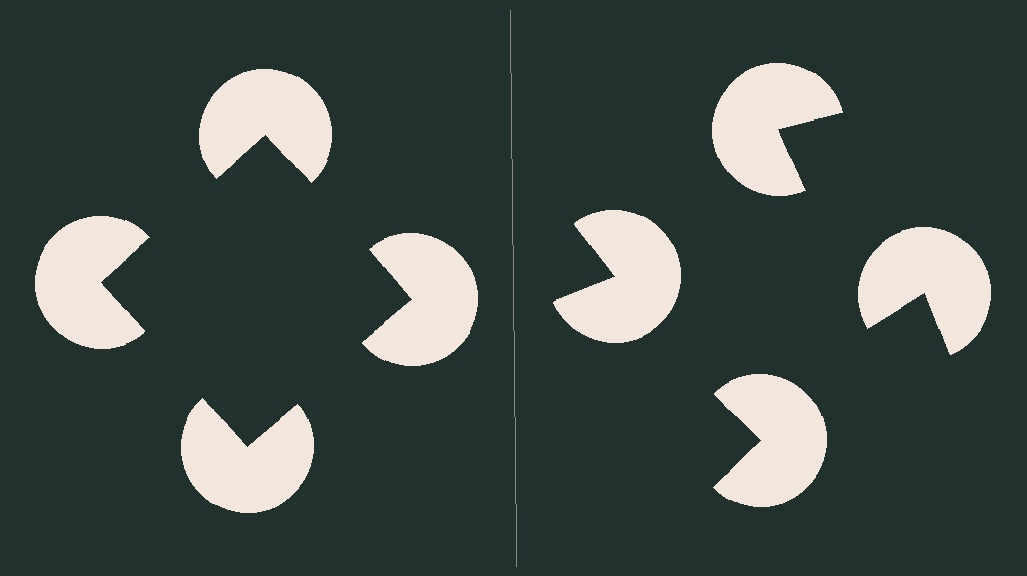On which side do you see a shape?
An illusory square appears on the left side. On the right side the wedge cuts are rotated, so no coherent shape forms.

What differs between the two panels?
The pac-man discs are positioned identically on both sides; only the wedge orientations differ. On the left they align to a square; on the right they are misaligned.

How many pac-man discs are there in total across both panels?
8 — 4 on each side.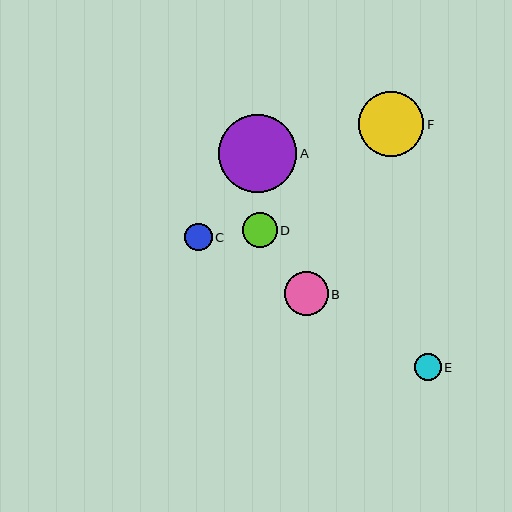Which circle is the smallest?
Circle C is the smallest with a size of approximately 27 pixels.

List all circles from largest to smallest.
From largest to smallest: A, F, B, D, E, C.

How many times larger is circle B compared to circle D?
Circle B is approximately 1.3 times the size of circle D.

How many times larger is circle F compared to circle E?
Circle F is approximately 2.4 times the size of circle E.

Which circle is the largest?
Circle A is the largest with a size of approximately 79 pixels.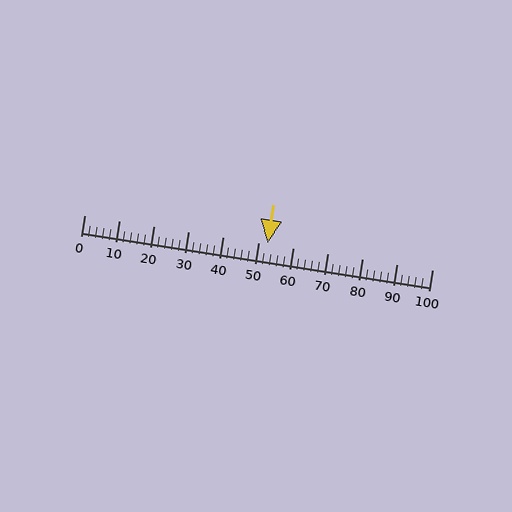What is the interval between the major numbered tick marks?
The major tick marks are spaced 10 units apart.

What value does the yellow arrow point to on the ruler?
The yellow arrow points to approximately 53.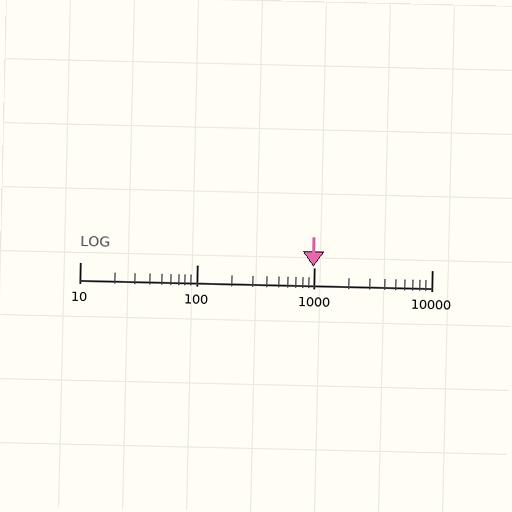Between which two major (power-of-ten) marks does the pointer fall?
The pointer is between 100 and 1000.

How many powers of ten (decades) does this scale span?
The scale spans 3 decades, from 10 to 10000.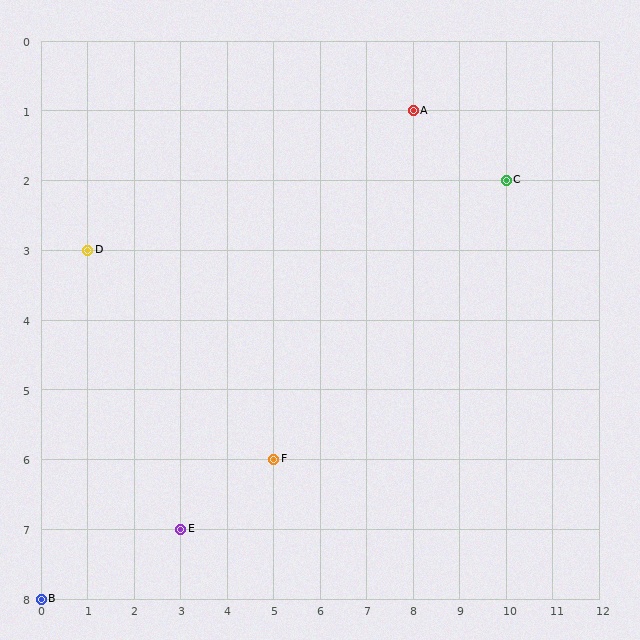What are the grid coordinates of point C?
Point C is at grid coordinates (10, 2).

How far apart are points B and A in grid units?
Points B and A are 8 columns and 7 rows apart (about 10.6 grid units diagonally).